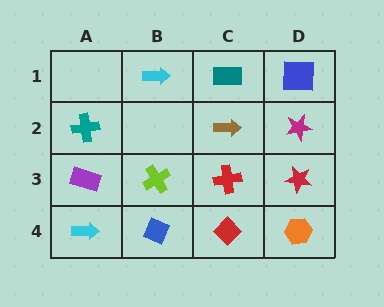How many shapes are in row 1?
3 shapes.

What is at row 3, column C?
A red cross.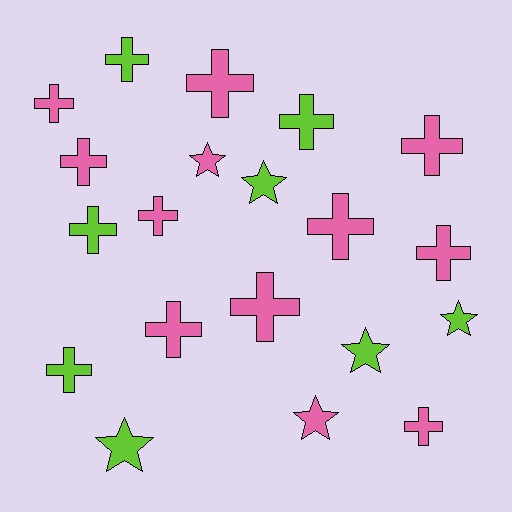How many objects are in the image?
There are 20 objects.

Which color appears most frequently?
Pink, with 12 objects.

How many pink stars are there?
There are 2 pink stars.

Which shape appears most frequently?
Cross, with 14 objects.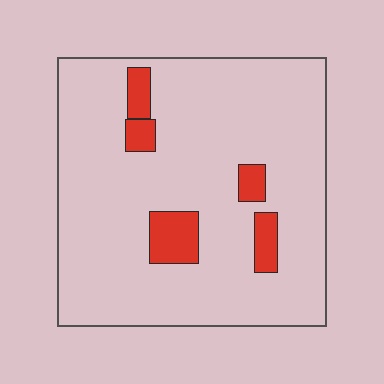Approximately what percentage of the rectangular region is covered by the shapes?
Approximately 10%.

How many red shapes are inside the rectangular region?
5.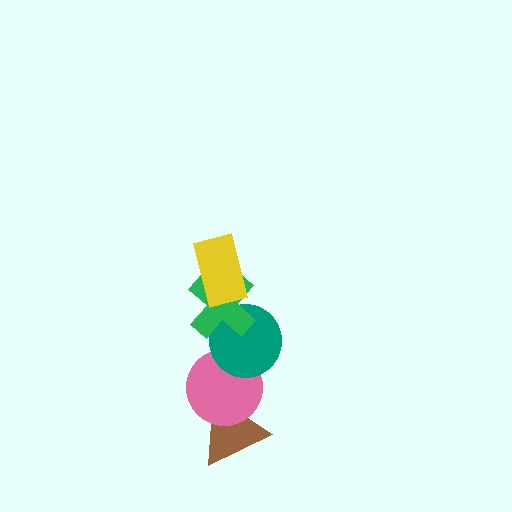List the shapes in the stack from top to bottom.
From top to bottom: the yellow rectangle, the green cross, the teal circle, the pink circle, the brown triangle.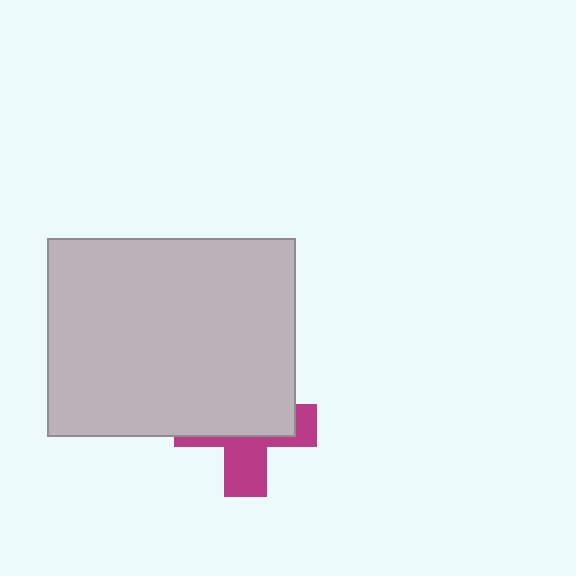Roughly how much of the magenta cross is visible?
A small part of it is visible (roughly 41%).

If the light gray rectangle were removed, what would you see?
You would see the complete magenta cross.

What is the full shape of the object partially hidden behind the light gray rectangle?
The partially hidden object is a magenta cross.